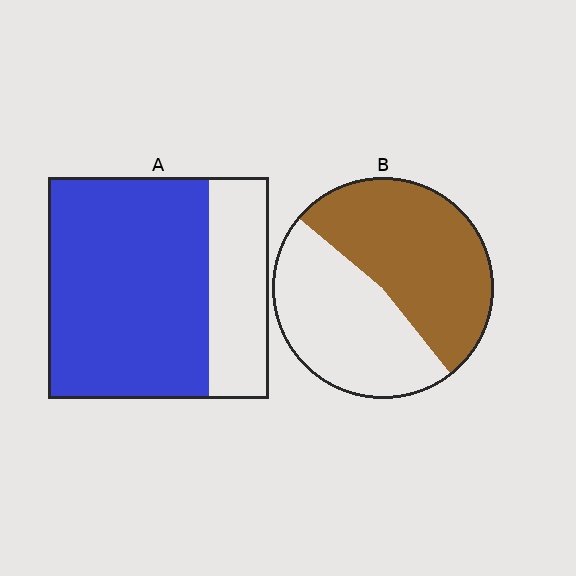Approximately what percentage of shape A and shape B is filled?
A is approximately 75% and B is approximately 55%.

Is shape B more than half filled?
Roughly half.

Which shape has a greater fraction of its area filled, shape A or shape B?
Shape A.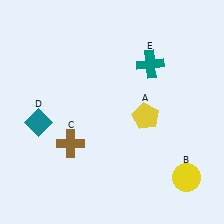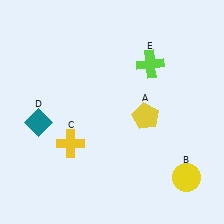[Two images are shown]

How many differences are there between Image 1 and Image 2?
There are 2 differences between the two images.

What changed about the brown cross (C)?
In Image 1, C is brown. In Image 2, it changed to yellow.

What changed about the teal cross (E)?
In Image 1, E is teal. In Image 2, it changed to lime.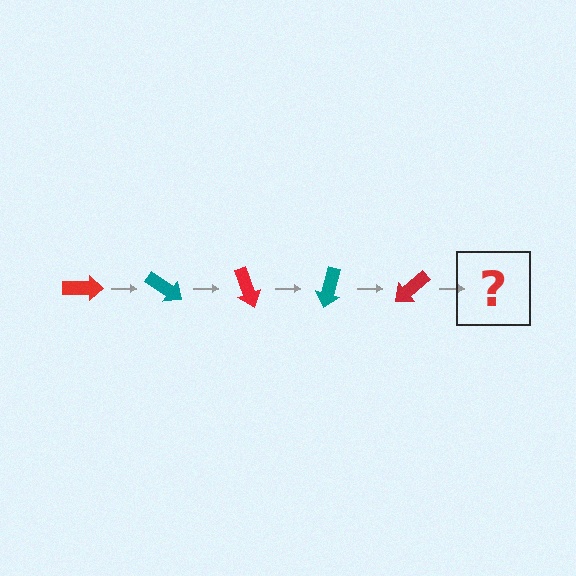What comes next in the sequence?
The next element should be a teal arrow, rotated 175 degrees from the start.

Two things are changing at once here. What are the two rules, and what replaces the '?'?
The two rules are that it rotates 35 degrees each step and the color cycles through red and teal. The '?' should be a teal arrow, rotated 175 degrees from the start.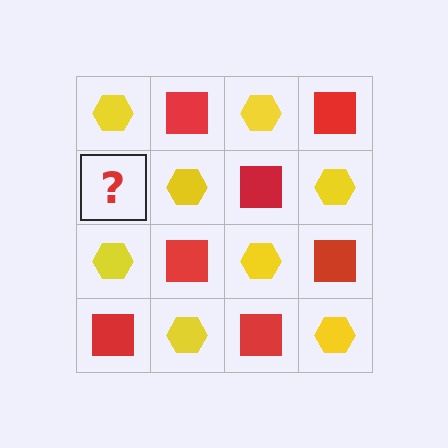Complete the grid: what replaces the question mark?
The question mark should be replaced with a red square.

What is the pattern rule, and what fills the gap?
The rule is that it alternates yellow hexagon and red square in a checkerboard pattern. The gap should be filled with a red square.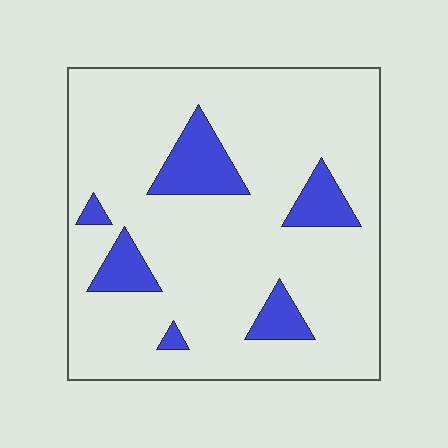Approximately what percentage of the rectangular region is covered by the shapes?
Approximately 15%.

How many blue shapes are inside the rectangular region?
6.